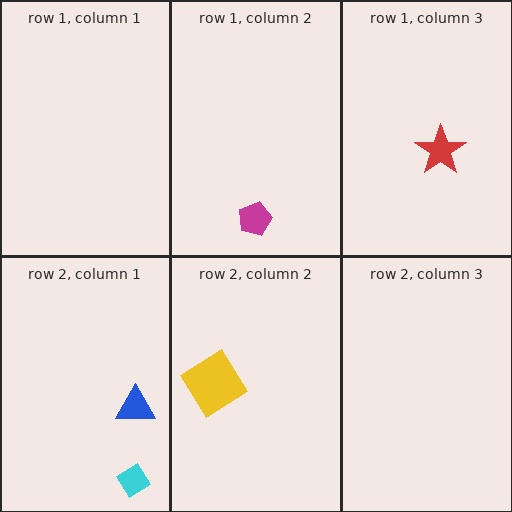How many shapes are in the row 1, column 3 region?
1.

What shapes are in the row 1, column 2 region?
The magenta pentagon.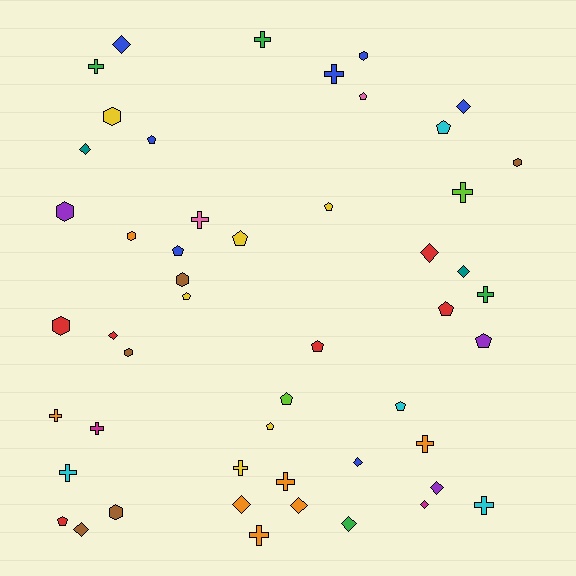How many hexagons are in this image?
There are 9 hexagons.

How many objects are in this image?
There are 50 objects.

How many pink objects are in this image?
There are 2 pink objects.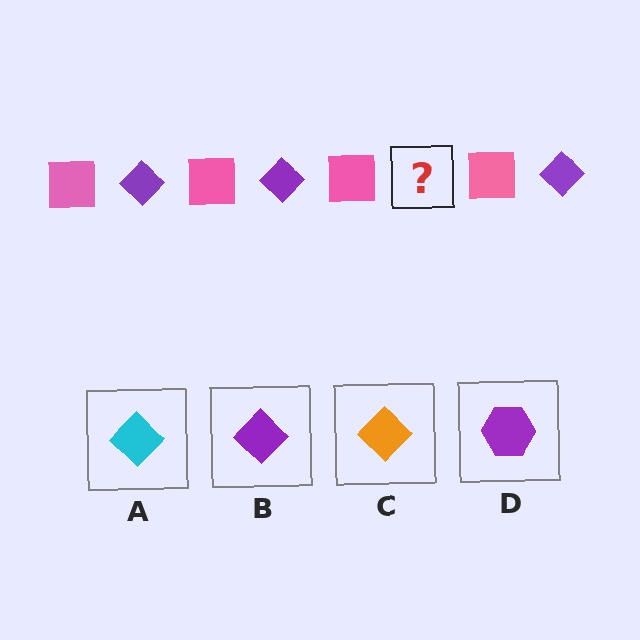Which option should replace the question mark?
Option B.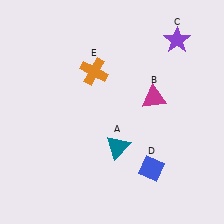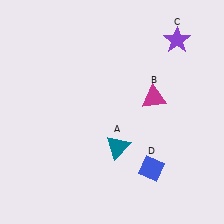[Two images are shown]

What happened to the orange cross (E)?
The orange cross (E) was removed in Image 2. It was in the top-left area of Image 1.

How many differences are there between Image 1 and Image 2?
There is 1 difference between the two images.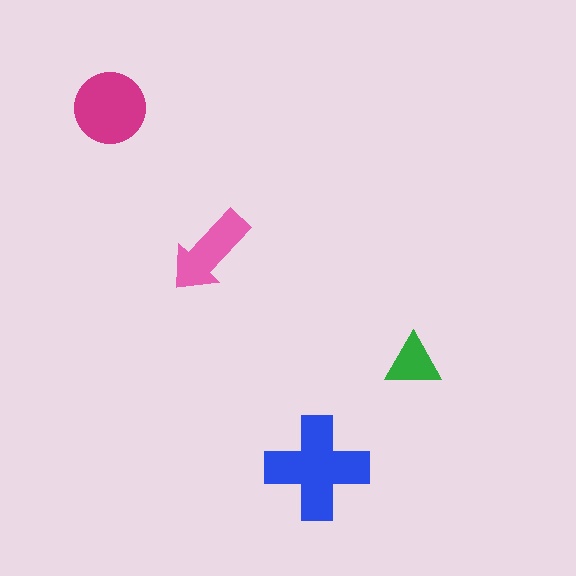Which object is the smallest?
The green triangle.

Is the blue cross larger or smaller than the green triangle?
Larger.